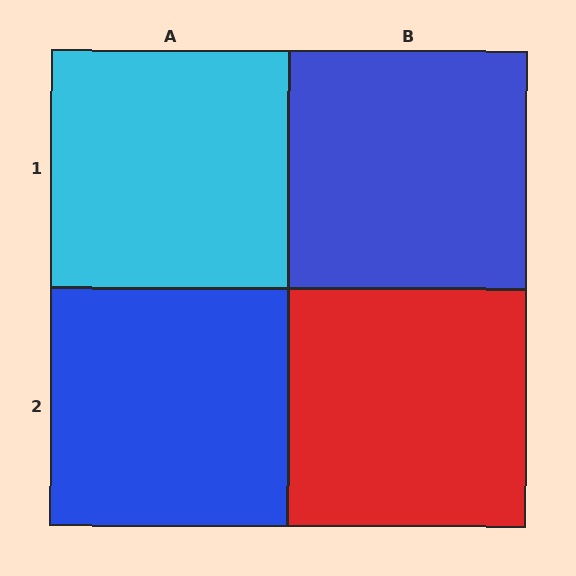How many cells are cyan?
1 cell is cyan.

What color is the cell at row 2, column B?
Red.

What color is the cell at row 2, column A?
Blue.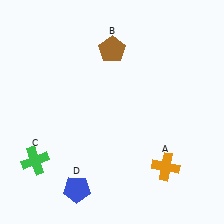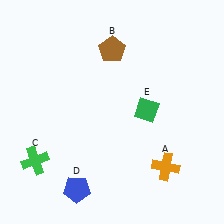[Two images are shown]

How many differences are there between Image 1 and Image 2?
There is 1 difference between the two images.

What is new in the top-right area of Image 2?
A green diamond (E) was added in the top-right area of Image 2.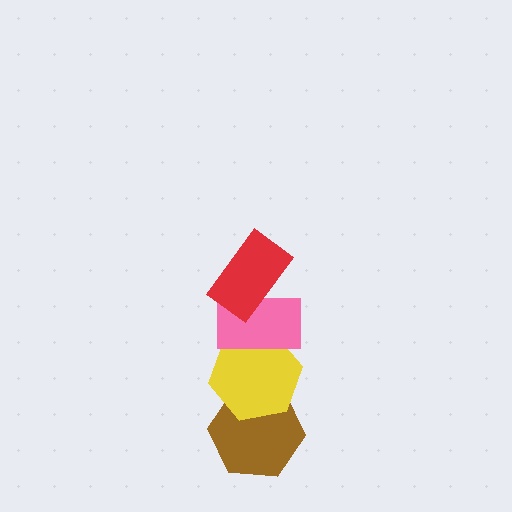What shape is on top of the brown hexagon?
The yellow hexagon is on top of the brown hexagon.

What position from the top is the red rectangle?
The red rectangle is 1st from the top.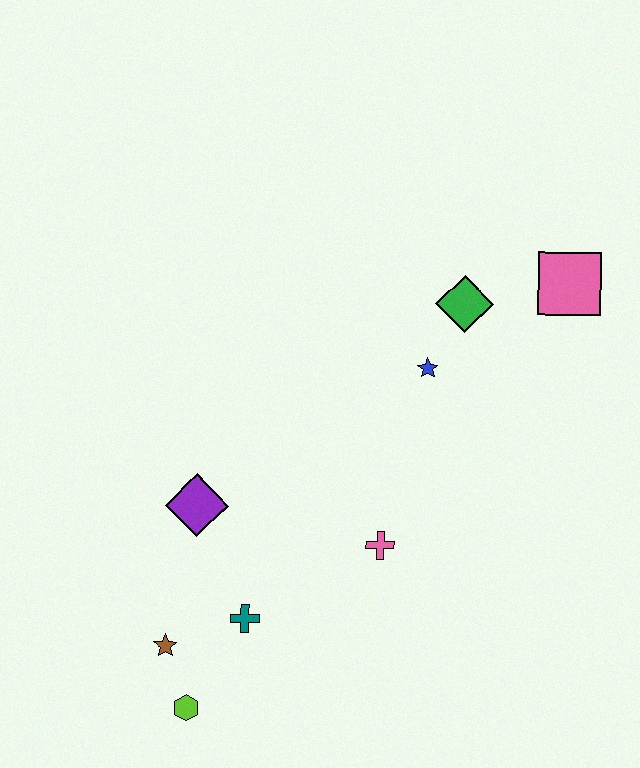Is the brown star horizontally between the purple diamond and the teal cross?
No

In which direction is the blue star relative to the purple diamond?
The blue star is to the right of the purple diamond.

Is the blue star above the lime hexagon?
Yes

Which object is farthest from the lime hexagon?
The pink square is farthest from the lime hexagon.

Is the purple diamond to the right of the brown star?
Yes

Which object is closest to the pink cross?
The teal cross is closest to the pink cross.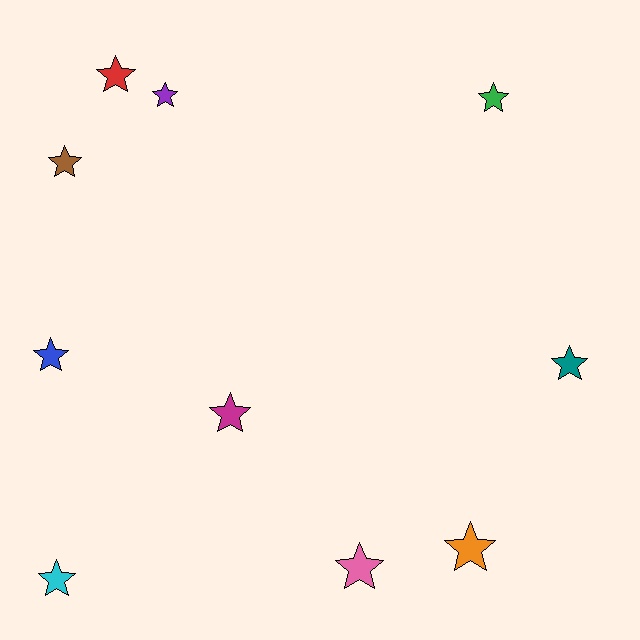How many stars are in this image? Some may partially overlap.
There are 10 stars.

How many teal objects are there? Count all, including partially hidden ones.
There is 1 teal object.